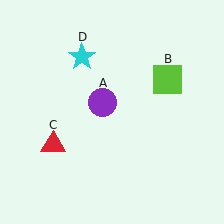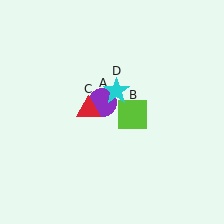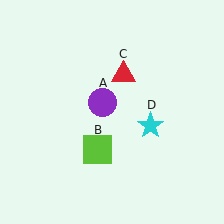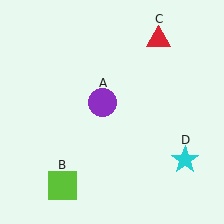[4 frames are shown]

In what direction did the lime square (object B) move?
The lime square (object B) moved down and to the left.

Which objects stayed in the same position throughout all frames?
Purple circle (object A) remained stationary.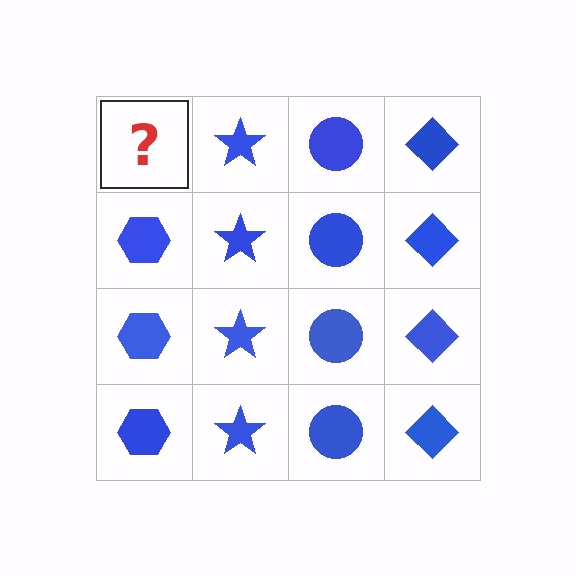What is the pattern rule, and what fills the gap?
The rule is that each column has a consistent shape. The gap should be filled with a blue hexagon.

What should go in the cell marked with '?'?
The missing cell should contain a blue hexagon.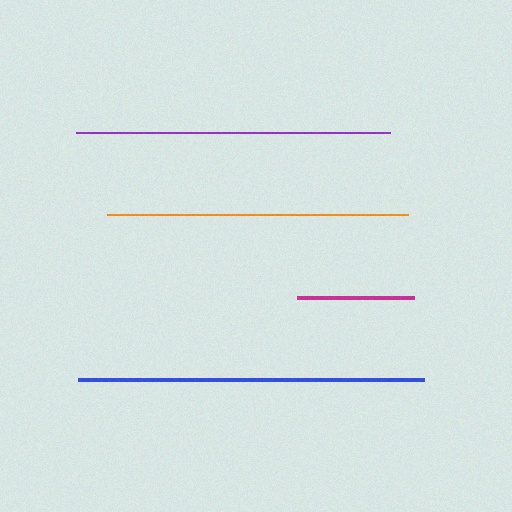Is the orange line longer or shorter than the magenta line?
The orange line is longer than the magenta line.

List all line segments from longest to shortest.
From longest to shortest: blue, purple, orange, magenta.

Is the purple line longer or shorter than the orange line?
The purple line is longer than the orange line.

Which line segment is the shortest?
The magenta line is the shortest at approximately 118 pixels.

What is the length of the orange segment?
The orange segment is approximately 301 pixels long.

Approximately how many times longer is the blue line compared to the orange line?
The blue line is approximately 1.1 times the length of the orange line.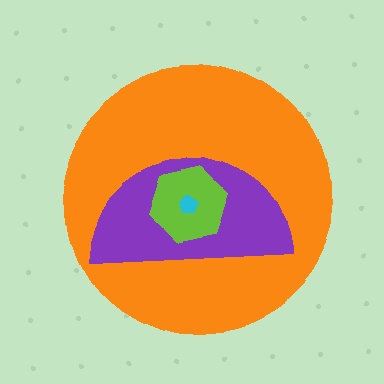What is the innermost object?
The cyan pentagon.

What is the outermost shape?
The orange circle.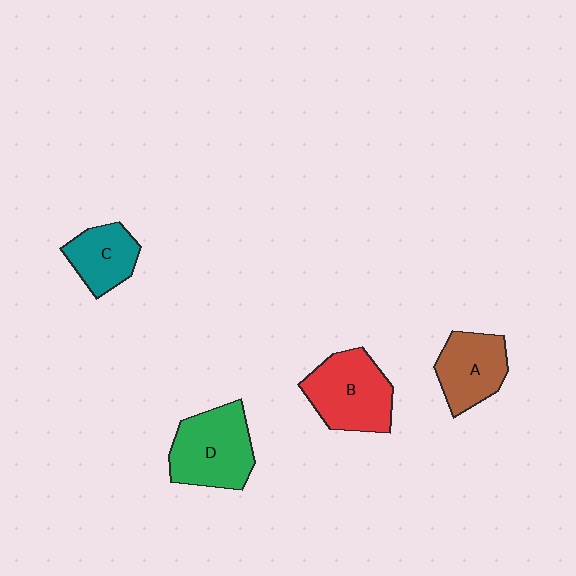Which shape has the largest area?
Shape D (green).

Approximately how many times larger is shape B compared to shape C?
Approximately 1.5 times.